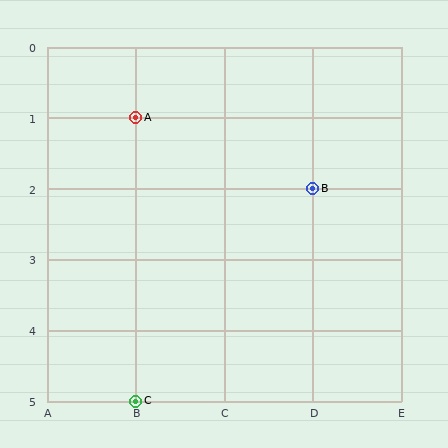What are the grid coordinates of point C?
Point C is at grid coordinates (B, 5).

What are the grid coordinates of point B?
Point B is at grid coordinates (D, 2).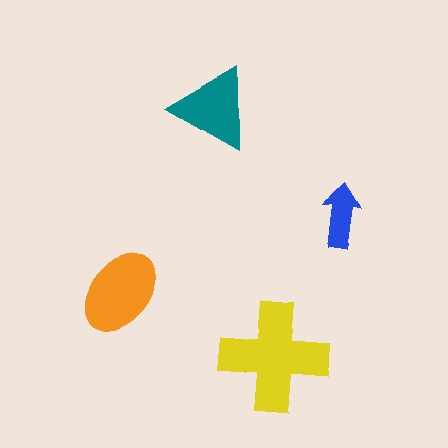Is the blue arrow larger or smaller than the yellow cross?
Smaller.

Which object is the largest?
The yellow cross.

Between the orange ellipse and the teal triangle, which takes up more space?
The orange ellipse.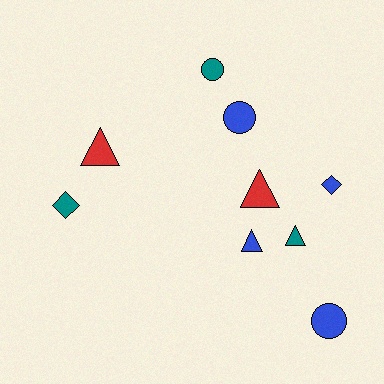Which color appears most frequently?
Blue, with 4 objects.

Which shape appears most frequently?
Triangle, with 4 objects.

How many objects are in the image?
There are 9 objects.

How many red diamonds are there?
There are no red diamonds.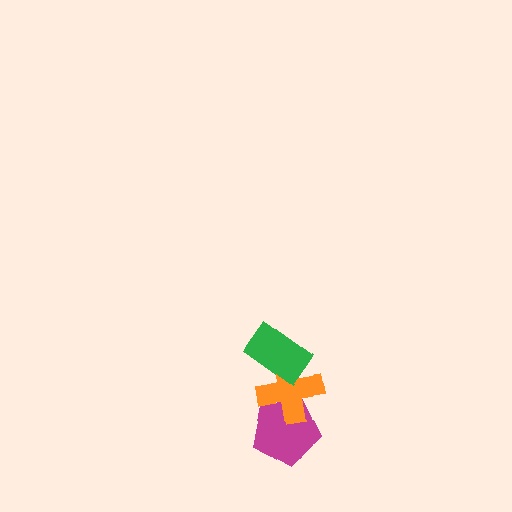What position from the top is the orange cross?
The orange cross is 2nd from the top.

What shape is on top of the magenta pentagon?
The orange cross is on top of the magenta pentagon.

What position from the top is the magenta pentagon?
The magenta pentagon is 3rd from the top.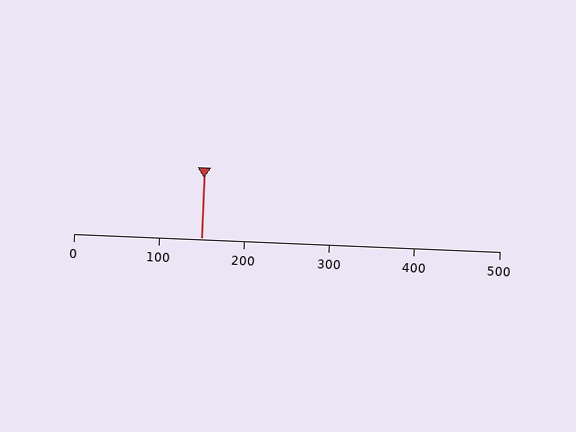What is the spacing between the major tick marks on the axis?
The major ticks are spaced 100 apart.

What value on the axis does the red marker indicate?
The marker indicates approximately 150.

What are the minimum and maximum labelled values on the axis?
The axis runs from 0 to 500.